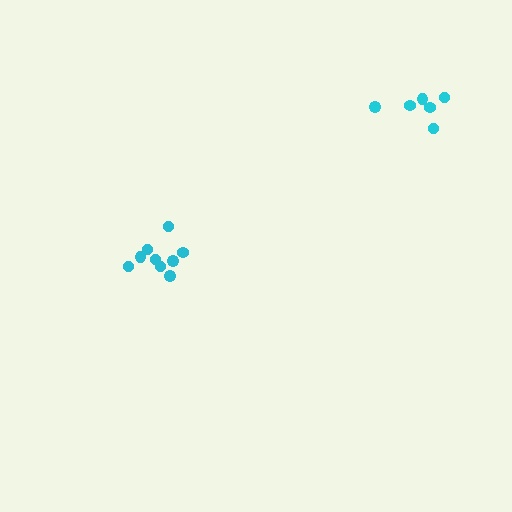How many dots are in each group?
Group 1: 6 dots, Group 2: 9 dots (15 total).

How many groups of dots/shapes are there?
There are 2 groups.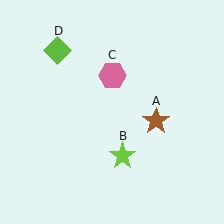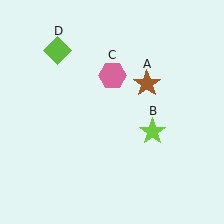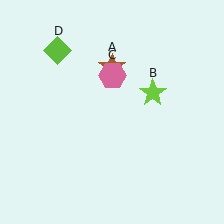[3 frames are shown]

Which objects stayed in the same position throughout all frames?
Pink hexagon (object C) and lime diamond (object D) remained stationary.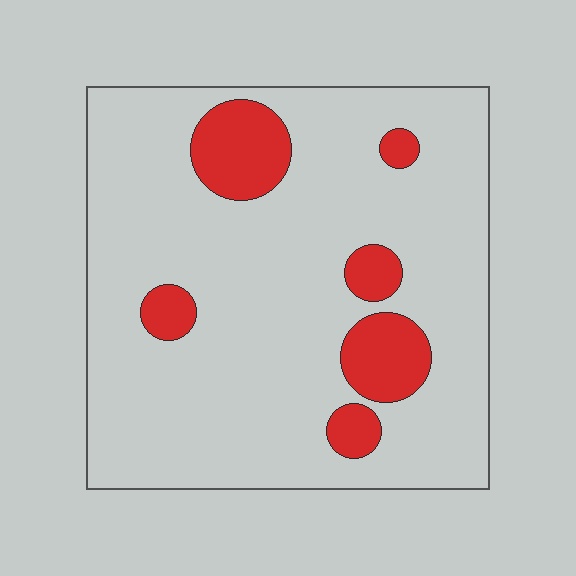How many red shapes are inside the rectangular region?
6.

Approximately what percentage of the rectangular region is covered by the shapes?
Approximately 15%.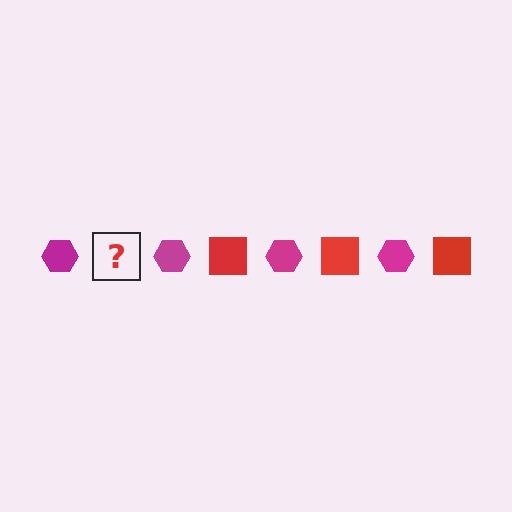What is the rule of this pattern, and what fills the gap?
The rule is that the pattern alternates between magenta hexagon and red square. The gap should be filled with a red square.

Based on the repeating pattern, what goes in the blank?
The blank should be a red square.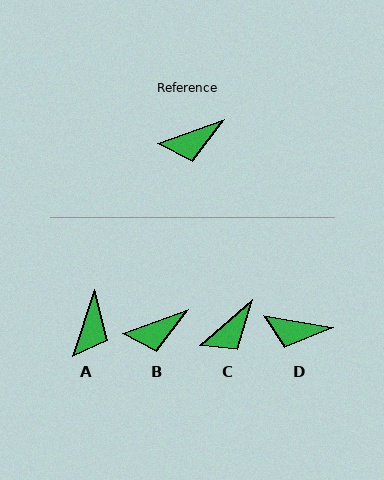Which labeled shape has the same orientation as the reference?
B.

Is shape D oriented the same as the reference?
No, it is off by about 31 degrees.